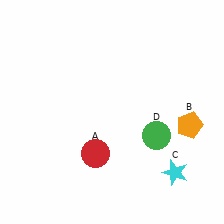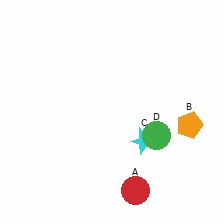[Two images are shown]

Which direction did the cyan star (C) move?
The cyan star (C) moved up.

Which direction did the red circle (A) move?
The red circle (A) moved right.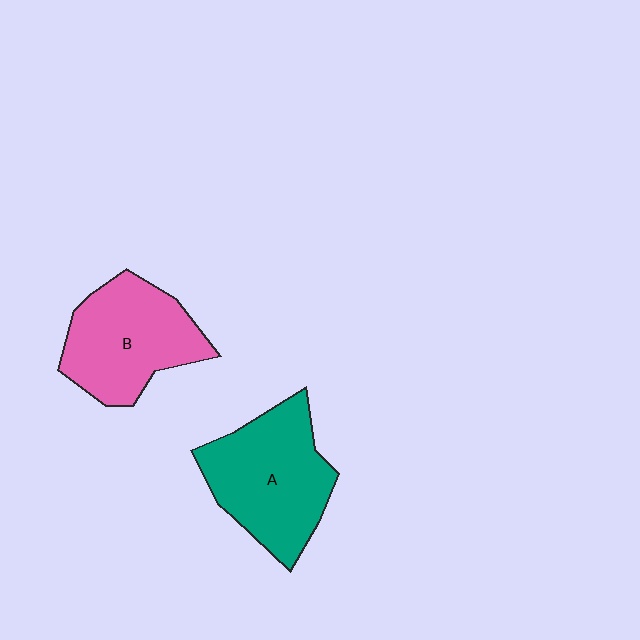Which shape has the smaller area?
Shape B (pink).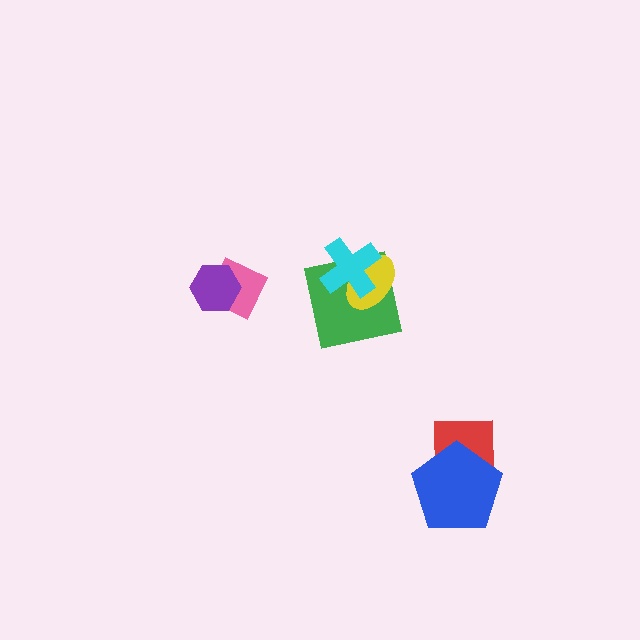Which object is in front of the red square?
The blue pentagon is in front of the red square.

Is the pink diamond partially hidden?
Yes, it is partially covered by another shape.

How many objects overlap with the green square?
2 objects overlap with the green square.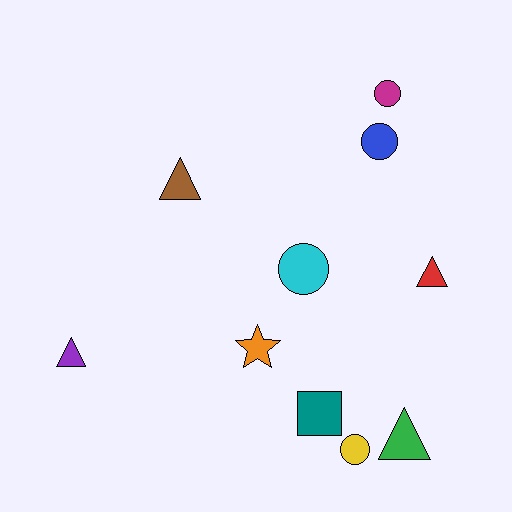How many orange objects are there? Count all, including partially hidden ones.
There is 1 orange object.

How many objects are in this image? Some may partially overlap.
There are 10 objects.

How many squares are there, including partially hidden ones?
There is 1 square.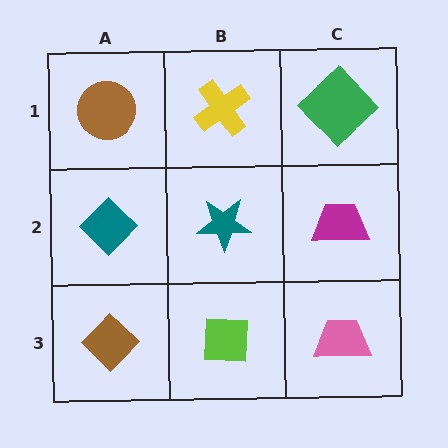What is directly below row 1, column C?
A magenta trapezoid.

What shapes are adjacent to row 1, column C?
A magenta trapezoid (row 2, column C), a yellow cross (row 1, column B).